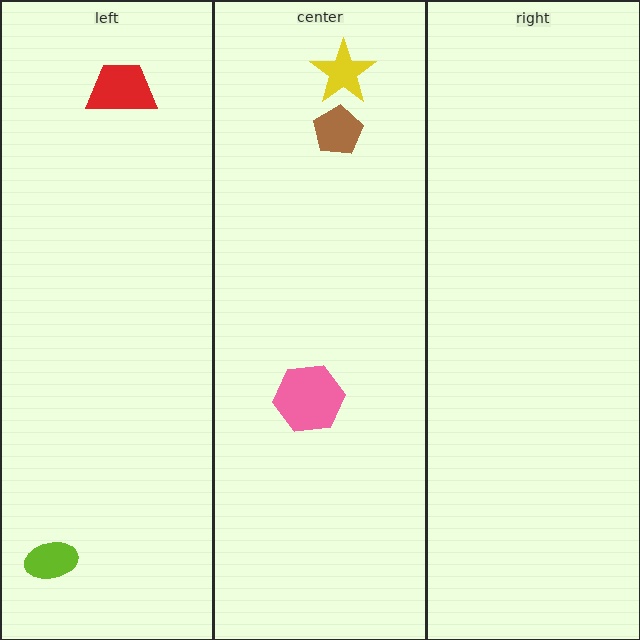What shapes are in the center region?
The pink hexagon, the yellow star, the brown pentagon.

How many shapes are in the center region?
3.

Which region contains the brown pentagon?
The center region.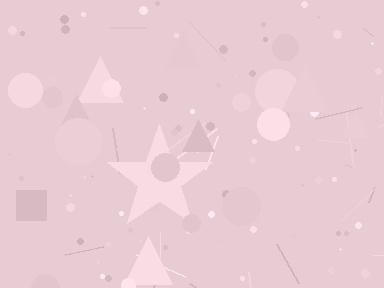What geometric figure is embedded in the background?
A star is embedded in the background.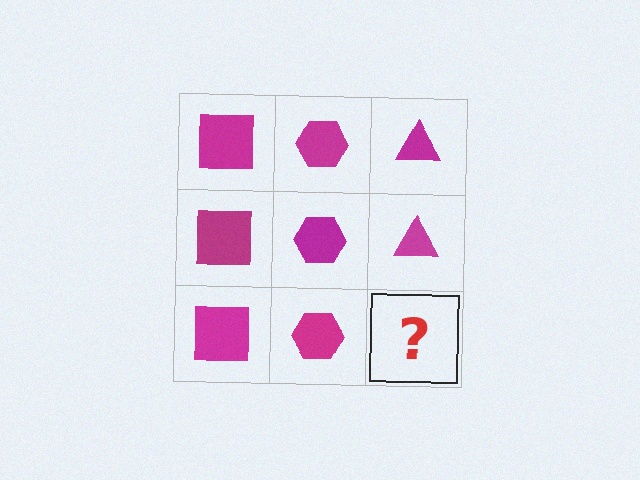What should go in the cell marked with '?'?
The missing cell should contain a magenta triangle.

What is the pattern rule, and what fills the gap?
The rule is that each column has a consistent shape. The gap should be filled with a magenta triangle.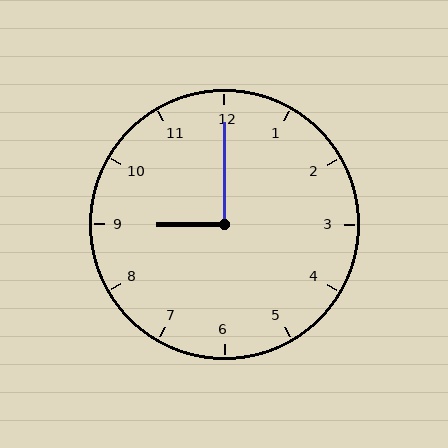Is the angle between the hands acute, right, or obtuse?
It is right.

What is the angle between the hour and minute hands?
Approximately 90 degrees.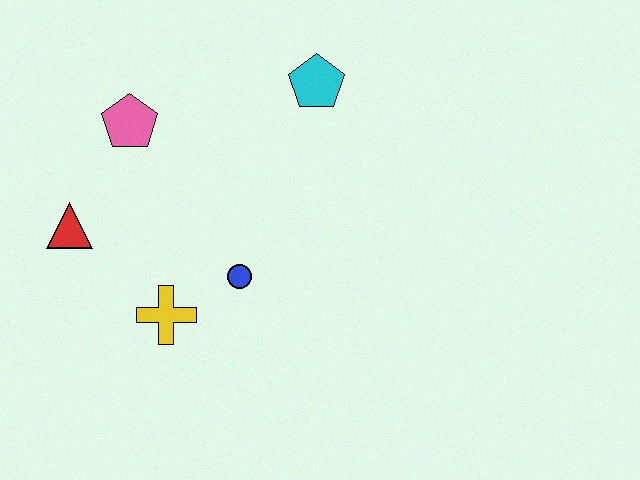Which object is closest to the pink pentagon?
The red triangle is closest to the pink pentagon.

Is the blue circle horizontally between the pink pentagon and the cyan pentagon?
Yes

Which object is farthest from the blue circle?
The cyan pentagon is farthest from the blue circle.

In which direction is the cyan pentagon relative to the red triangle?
The cyan pentagon is to the right of the red triangle.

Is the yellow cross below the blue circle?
Yes